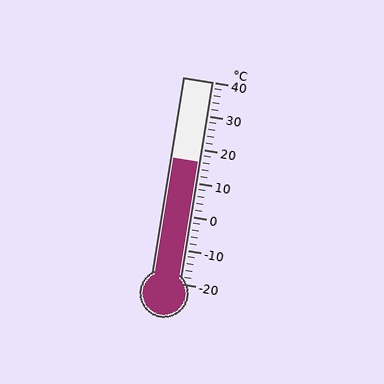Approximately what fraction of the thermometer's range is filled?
The thermometer is filled to approximately 60% of its range.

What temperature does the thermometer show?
The thermometer shows approximately 16°C.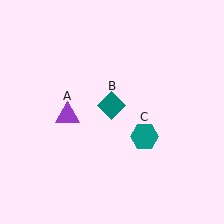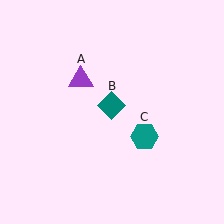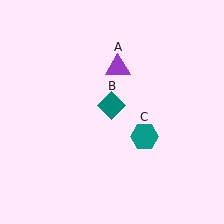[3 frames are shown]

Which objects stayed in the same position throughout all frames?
Teal diamond (object B) and teal hexagon (object C) remained stationary.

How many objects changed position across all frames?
1 object changed position: purple triangle (object A).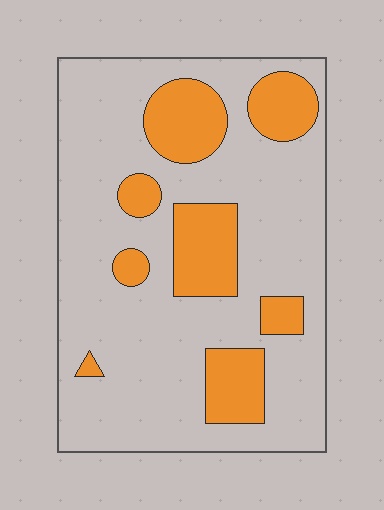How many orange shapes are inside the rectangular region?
8.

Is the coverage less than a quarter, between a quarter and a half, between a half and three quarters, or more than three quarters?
Less than a quarter.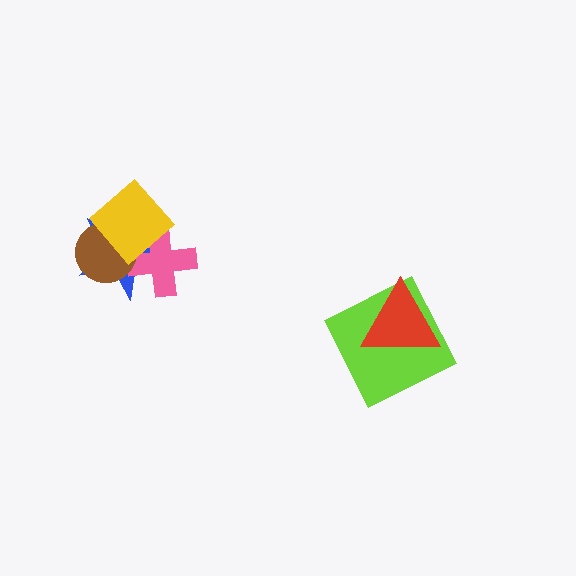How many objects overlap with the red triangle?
1 object overlaps with the red triangle.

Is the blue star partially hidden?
Yes, it is partially covered by another shape.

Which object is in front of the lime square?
The red triangle is in front of the lime square.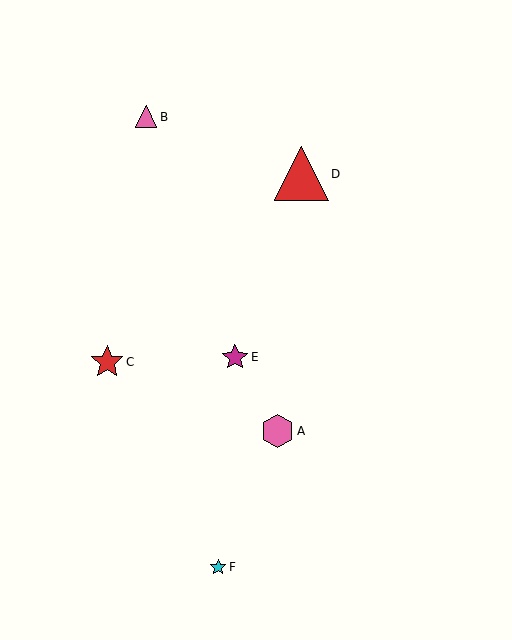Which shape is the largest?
The red triangle (labeled D) is the largest.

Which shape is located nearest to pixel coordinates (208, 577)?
The cyan star (labeled F) at (218, 567) is nearest to that location.